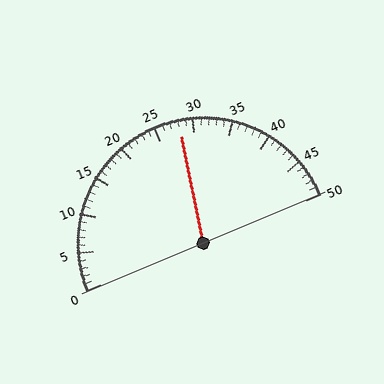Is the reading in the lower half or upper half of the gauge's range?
The reading is in the upper half of the range (0 to 50).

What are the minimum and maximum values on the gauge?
The gauge ranges from 0 to 50.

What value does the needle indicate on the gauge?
The needle indicates approximately 28.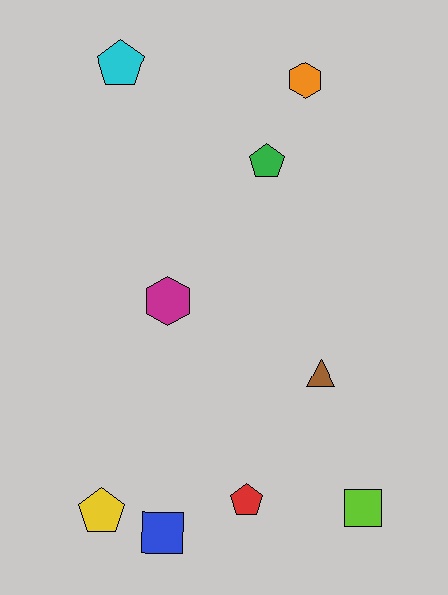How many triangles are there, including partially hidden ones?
There is 1 triangle.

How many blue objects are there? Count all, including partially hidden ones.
There is 1 blue object.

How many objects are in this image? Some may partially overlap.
There are 9 objects.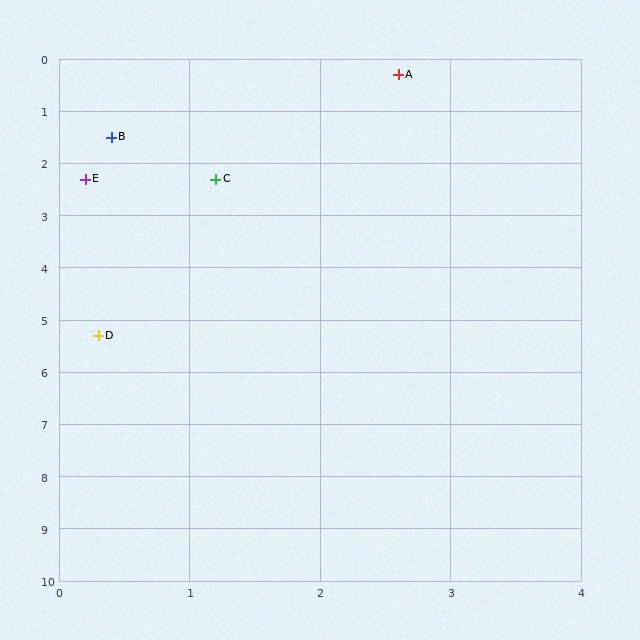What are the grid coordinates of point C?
Point C is at approximately (1.2, 2.3).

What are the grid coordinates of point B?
Point B is at approximately (0.4, 1.5).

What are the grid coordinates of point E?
Point E is at approximately (0.2, 2.3).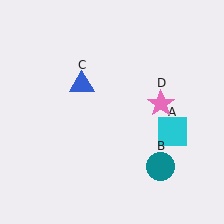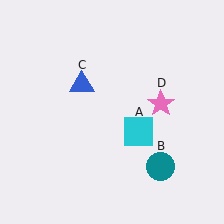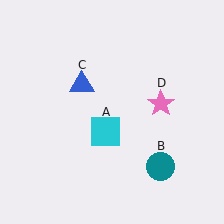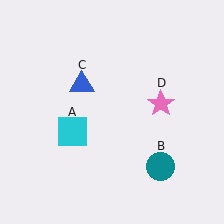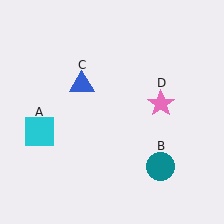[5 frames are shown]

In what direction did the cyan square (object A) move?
The cyan square (object A) moved left.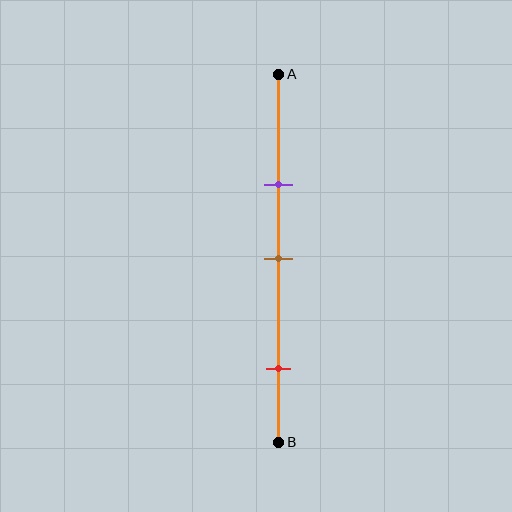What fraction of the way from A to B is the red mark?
The red mark is approximately 80% (0.8) of the way from A to B.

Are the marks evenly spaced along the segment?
No, the marks are not evenly spaced.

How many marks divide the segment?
There are 3 marks dividing the segment.